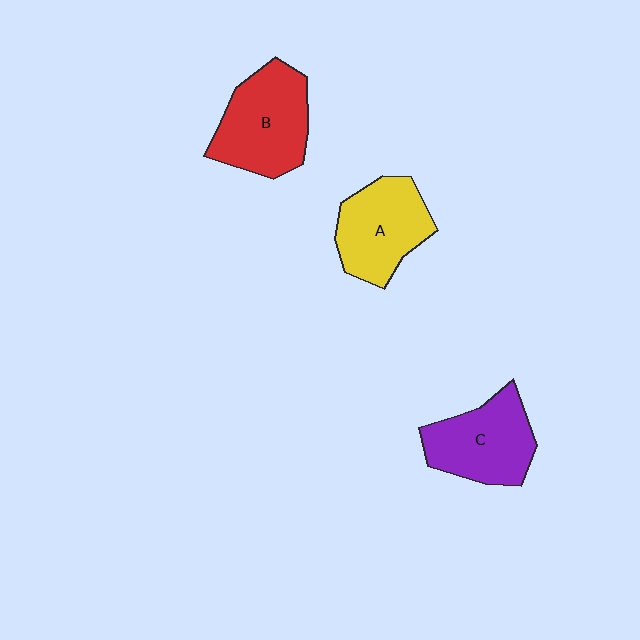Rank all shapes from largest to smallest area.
From largest to smallest: B (red), C (purple), A (yellow).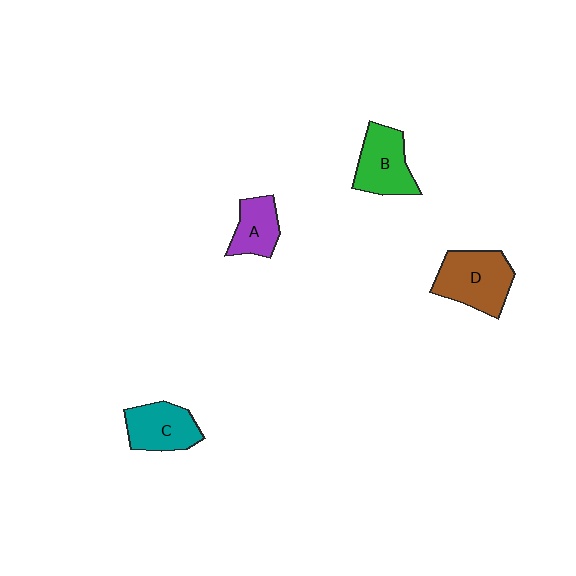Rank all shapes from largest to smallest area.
From largest to smallest: D (brown), B (green), C (teal), A (purple).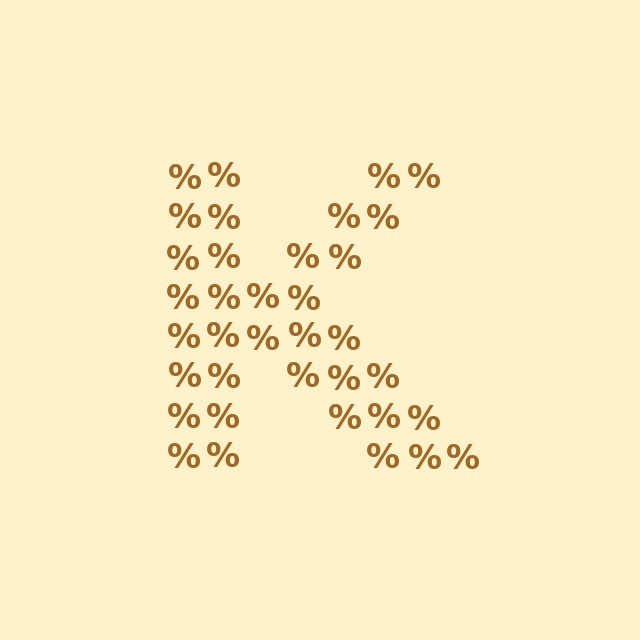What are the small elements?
The small elements are percent signs.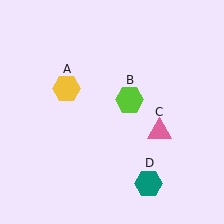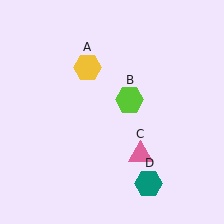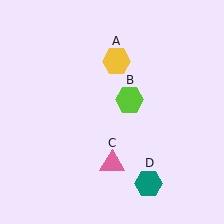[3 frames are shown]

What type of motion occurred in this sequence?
The yellow hexagon (object A), pink triangle (object C) rotated clockwise around the center of the scene.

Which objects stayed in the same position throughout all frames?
Lime hexagon (object B) and teal hexagon (object D) remained stationary.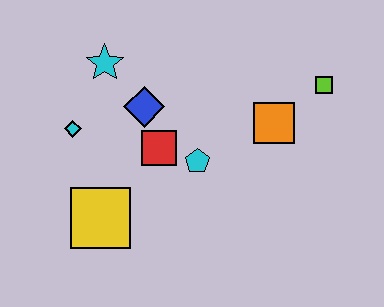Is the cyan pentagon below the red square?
Yes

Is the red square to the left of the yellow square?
No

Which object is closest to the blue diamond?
The red square is closest to the blue diamond.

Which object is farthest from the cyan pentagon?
The lime square is farthest from the cyan pentagon.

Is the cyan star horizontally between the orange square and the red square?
No